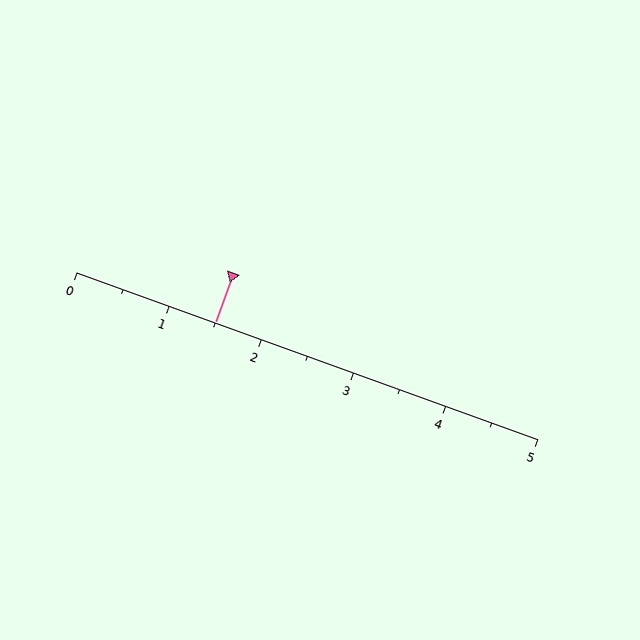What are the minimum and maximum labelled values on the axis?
The axis runs from 0 to 5.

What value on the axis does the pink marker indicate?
The marker indicates approximately 1.5.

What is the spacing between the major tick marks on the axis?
The major ticks are spaced 1 apart.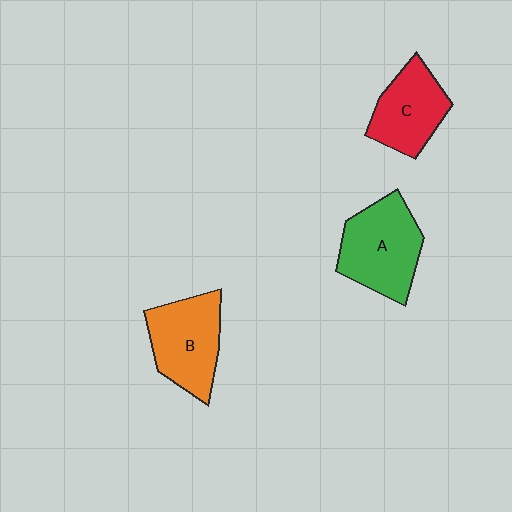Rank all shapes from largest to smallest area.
From largest to smallest: A (green), B (orange), C (red).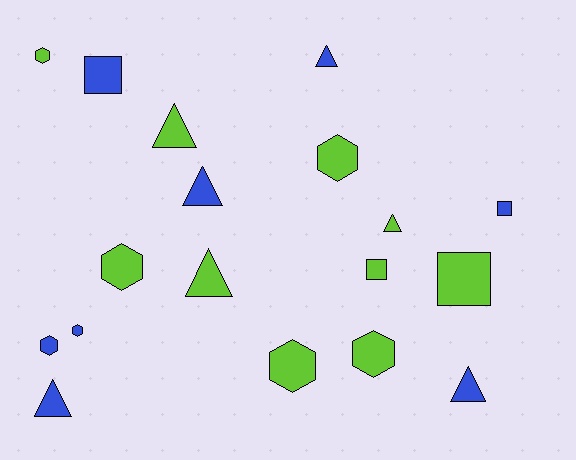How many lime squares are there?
There are 2 lime squares.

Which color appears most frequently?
Lime, with 10 objects.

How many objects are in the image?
There are 18 objects.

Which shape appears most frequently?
Triangle, with 7 objects.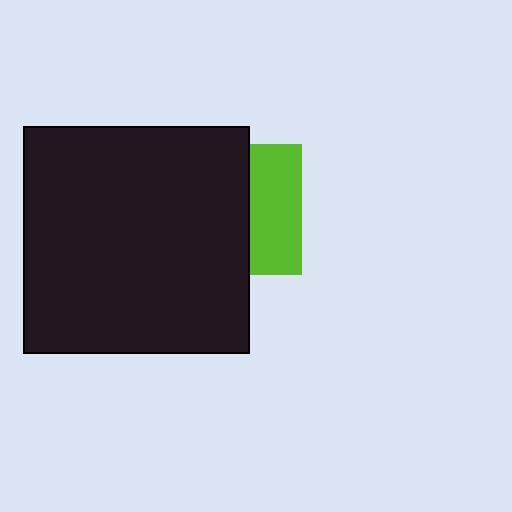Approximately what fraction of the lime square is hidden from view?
Roughly 60% of the lime square is hidden behind the black square.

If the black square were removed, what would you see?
You would see the complete lime square.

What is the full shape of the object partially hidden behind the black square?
The partially hidden object is a lime square.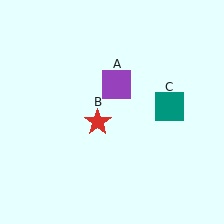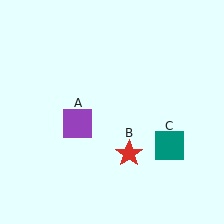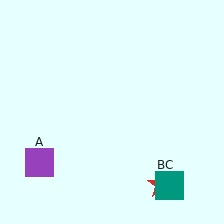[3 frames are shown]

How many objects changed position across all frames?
3 objects changed position: purple square (object A), red star (object B), teal square (object C).